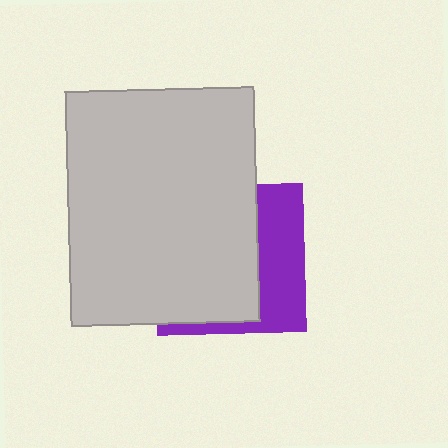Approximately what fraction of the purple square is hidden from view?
Roughly 65% of the purple square is hidden behind the light gray rectangle.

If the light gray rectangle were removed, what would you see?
You would see the complete purple square.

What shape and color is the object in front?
The object in front is a light gray rectangle.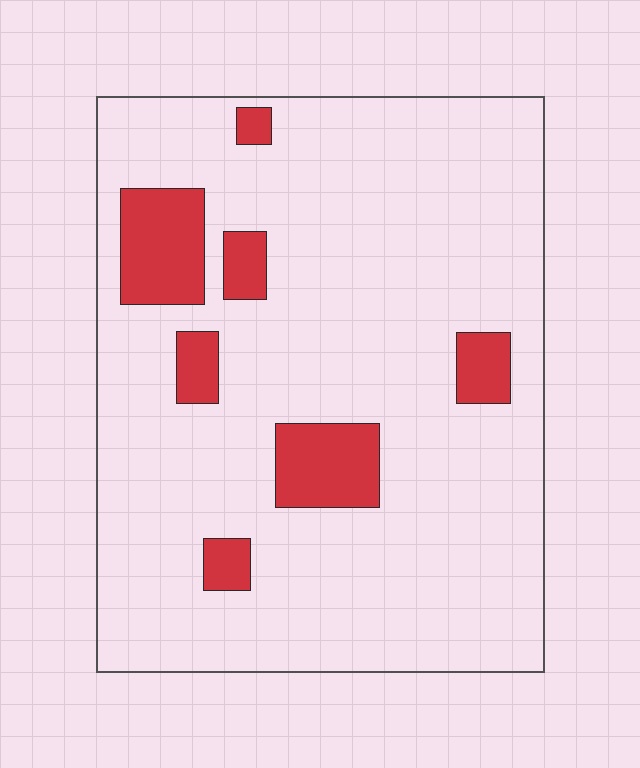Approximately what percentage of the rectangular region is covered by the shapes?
Approximately 15%.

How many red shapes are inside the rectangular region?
7.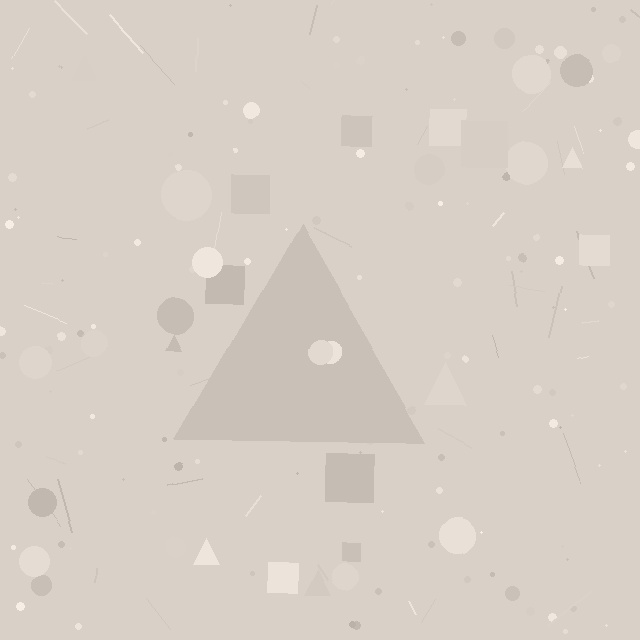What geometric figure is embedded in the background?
A triangle is embedded in the background.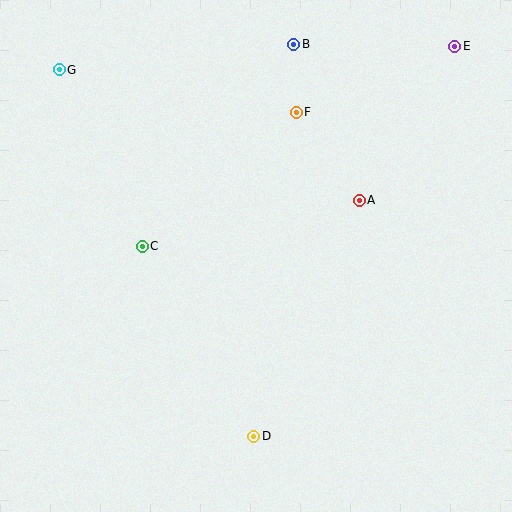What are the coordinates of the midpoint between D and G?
The midpoint between D and G is at (156, 253).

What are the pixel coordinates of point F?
Point F is at (296, 112).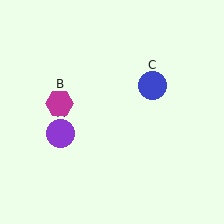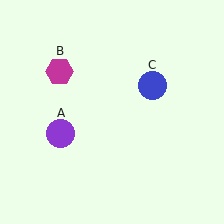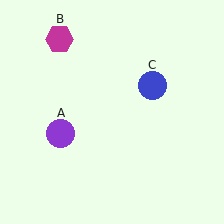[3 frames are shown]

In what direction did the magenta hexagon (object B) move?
The magenta hexagon (object B) moved up.